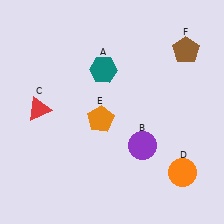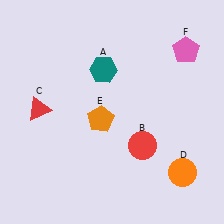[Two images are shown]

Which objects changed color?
B changed from purple to red. F changed from brown to pink.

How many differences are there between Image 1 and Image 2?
There are 2 differences between the two images.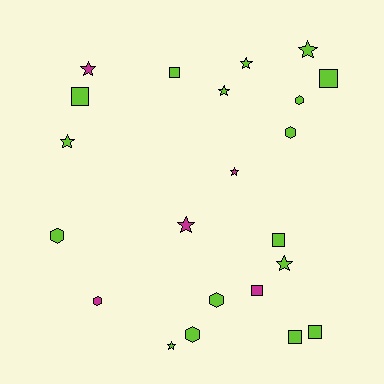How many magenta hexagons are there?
There is 1 magenta hexagon.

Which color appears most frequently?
Lime, with 17 objects.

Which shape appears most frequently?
Star, with 9 objects.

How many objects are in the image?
There are 22 objects.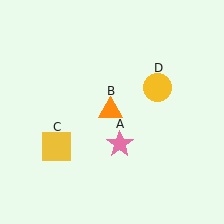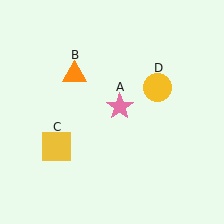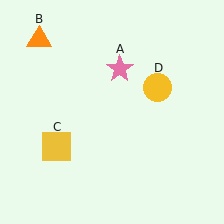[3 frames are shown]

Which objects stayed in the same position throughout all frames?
Yellow square (object C) and yellow circle (object D) remained stationary.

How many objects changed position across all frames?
2 objects changed position: pink star (object A), orange triangle (object B).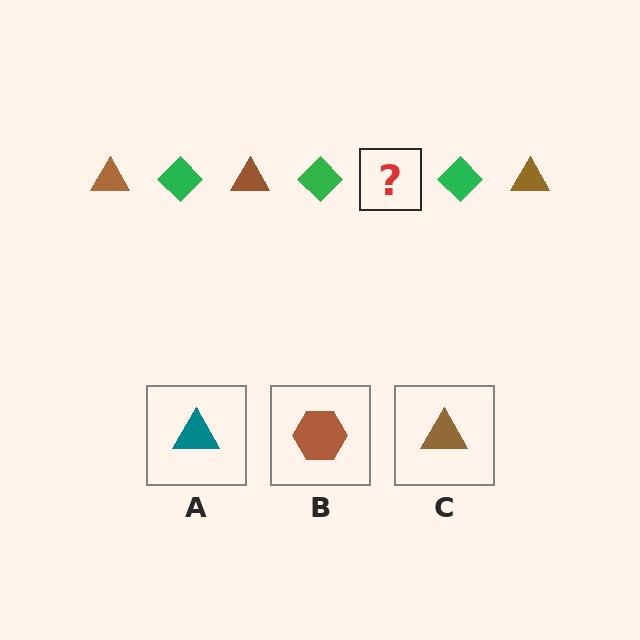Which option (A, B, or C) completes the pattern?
C.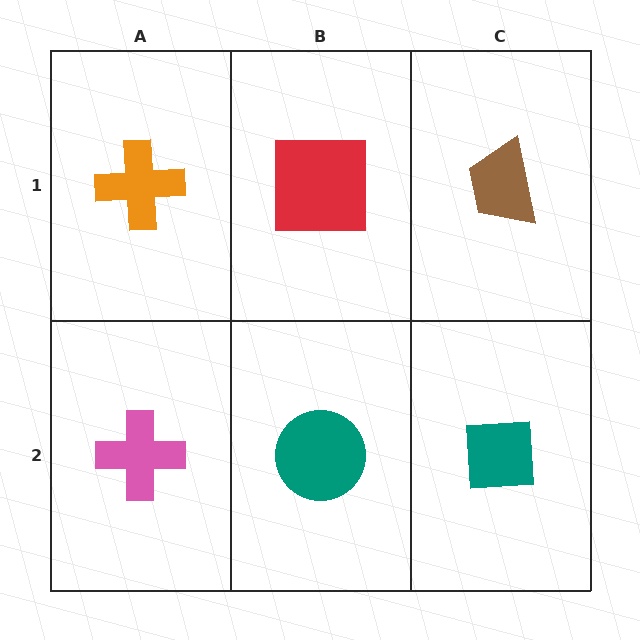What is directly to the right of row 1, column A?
A red square.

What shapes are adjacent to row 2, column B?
A red square (row 1, column B), a pink cross (row 2, column A), a teal square (row 2, column C).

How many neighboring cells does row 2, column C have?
2.